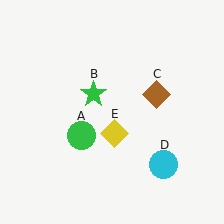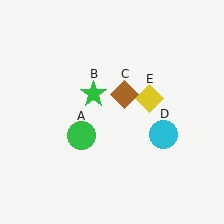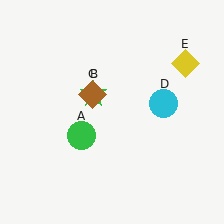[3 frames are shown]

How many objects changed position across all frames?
3 objects changed position: brown diamond (object C), cyan circle (object D), yellow diamond (object E).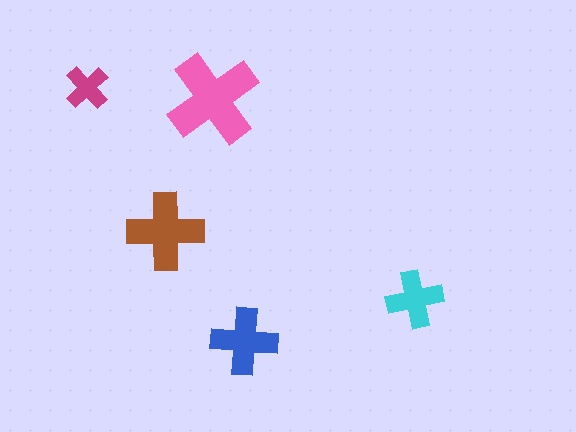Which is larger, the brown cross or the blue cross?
The brown one.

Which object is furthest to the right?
The cyan cross is rightmost.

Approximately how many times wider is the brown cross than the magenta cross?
About 1.5 times wider.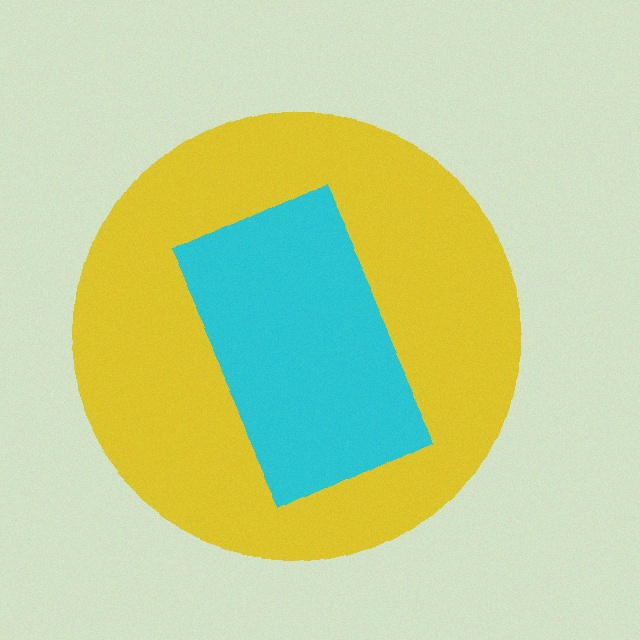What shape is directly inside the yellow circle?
The cyan rectangle.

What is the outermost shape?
The yellow circle.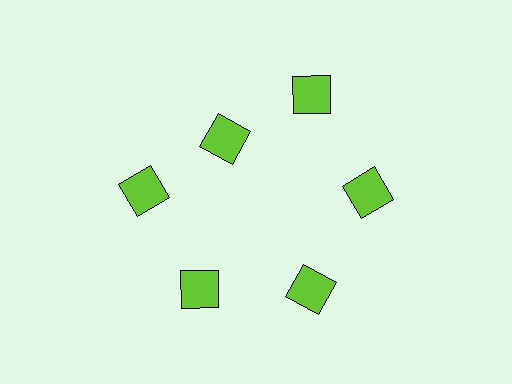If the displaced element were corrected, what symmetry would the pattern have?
It would have 6-fold rotational symmetry — the pattern would map onto itself every 60 degrees.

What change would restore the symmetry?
The symmetry would be restored by moving it outward, back onto the ring so that all 6 squares sit at equal angles and equal distance from the center.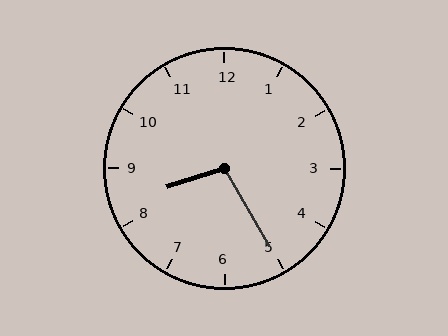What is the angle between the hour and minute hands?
Approximately 102 degrees.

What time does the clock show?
8:25.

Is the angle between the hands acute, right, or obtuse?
It is obtuse.